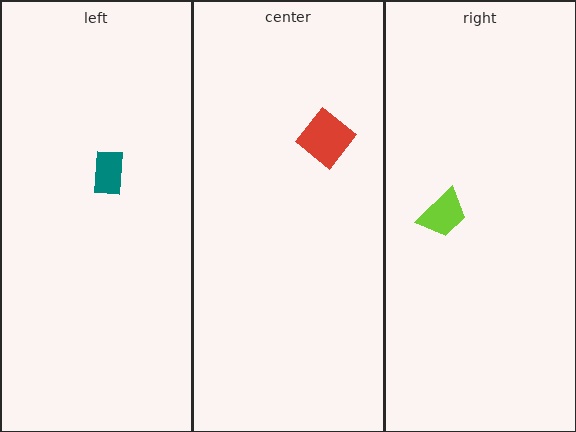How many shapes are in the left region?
1.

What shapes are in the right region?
The lime trapezoid.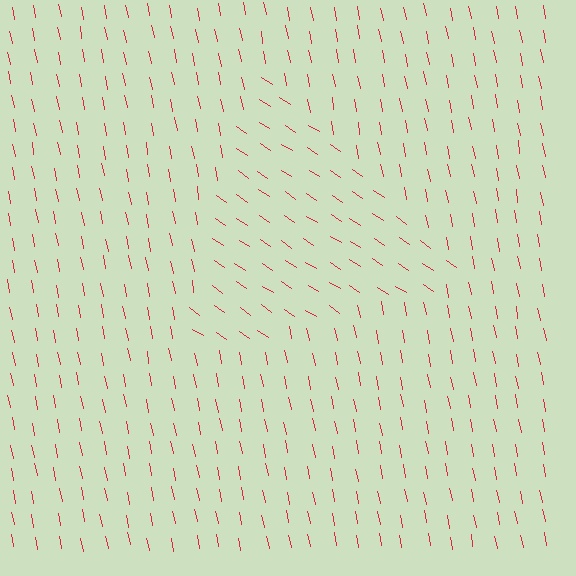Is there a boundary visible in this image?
Yes, there is a texture boundary formed by a change in line orientation.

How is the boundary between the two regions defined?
The boundary is defined purely by a change in line orientation (approximately 45 degrees difference). All lines are the same color and thickness.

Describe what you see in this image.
The image is filled with small red line segments. A triangle region in the image has lines oriented differently from the surrounding lines, creating a visible texture boundary.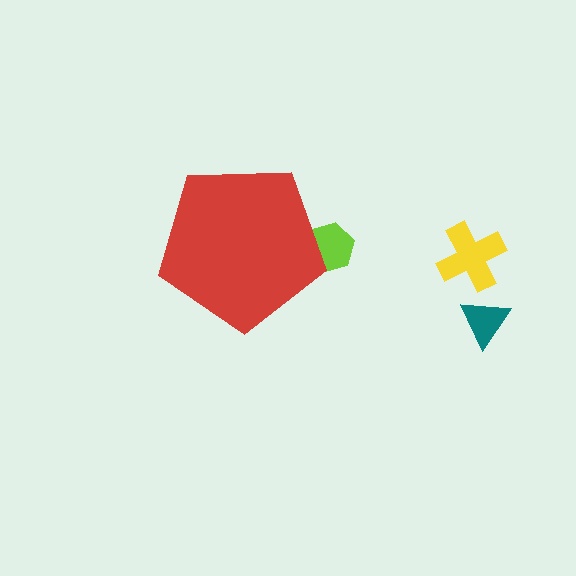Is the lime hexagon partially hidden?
Yes, the lime hexagon is partially hidden behind the red pentagon.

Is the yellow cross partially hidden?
No, the yellow cross is fully visible.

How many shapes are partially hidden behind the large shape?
1 shape is partially hidden.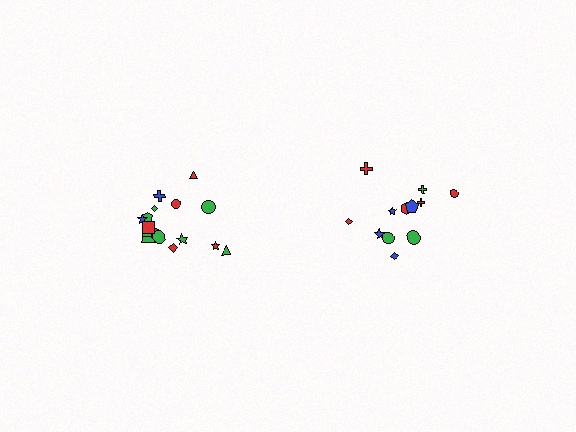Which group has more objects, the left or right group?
The left group.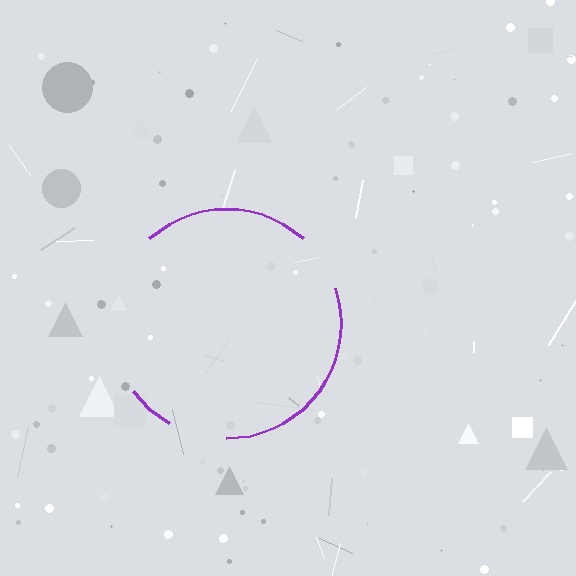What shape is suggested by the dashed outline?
The dashed outline suggests a circle.